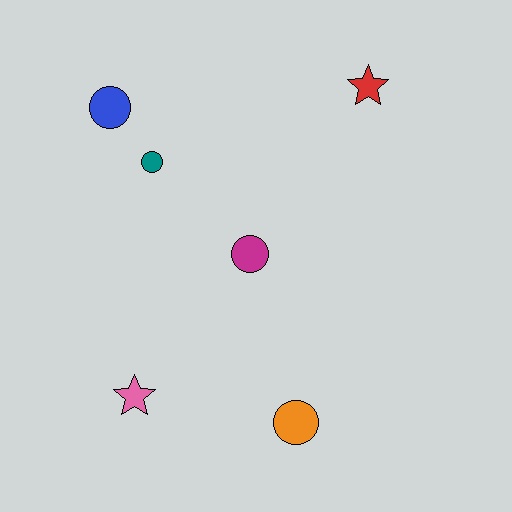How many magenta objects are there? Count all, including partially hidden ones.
There is 1 magenta object.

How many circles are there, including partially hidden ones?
There are 4 circles.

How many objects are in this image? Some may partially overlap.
There are 6 objects.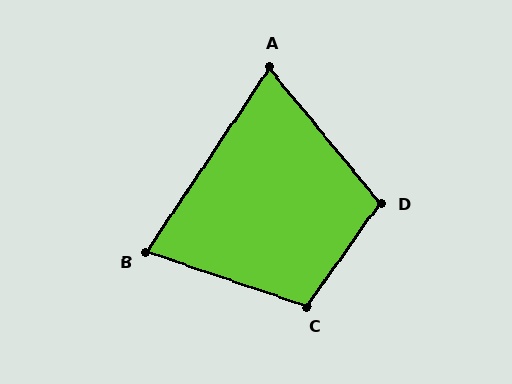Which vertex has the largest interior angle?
C, at approximately 107 degrees.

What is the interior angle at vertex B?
Approximately 75 degrees (acute).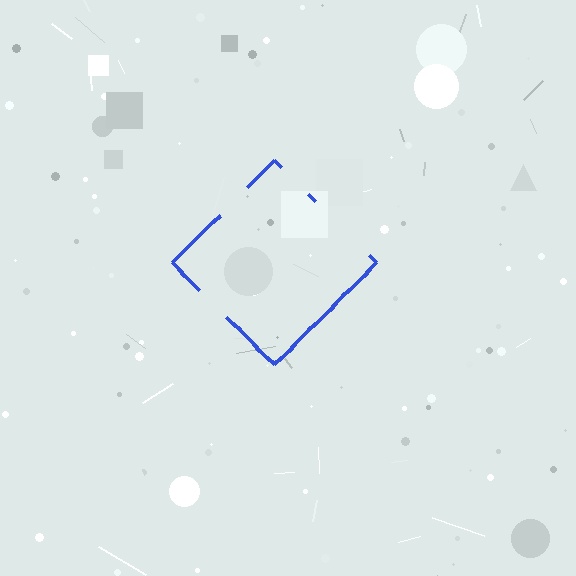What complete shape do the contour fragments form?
The contour fragments form a diamond.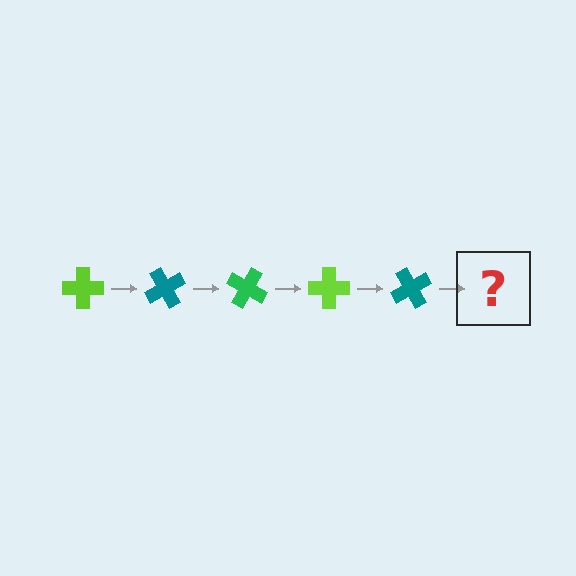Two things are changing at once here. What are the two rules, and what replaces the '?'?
The two rules are that it rotates 60 degrees each step and the color cycles through lime, teal, and green. The '?' should be a green cross, rotated 300 degrees from the start.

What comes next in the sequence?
The next element should be a green cross, rotated 300 degrees from the start.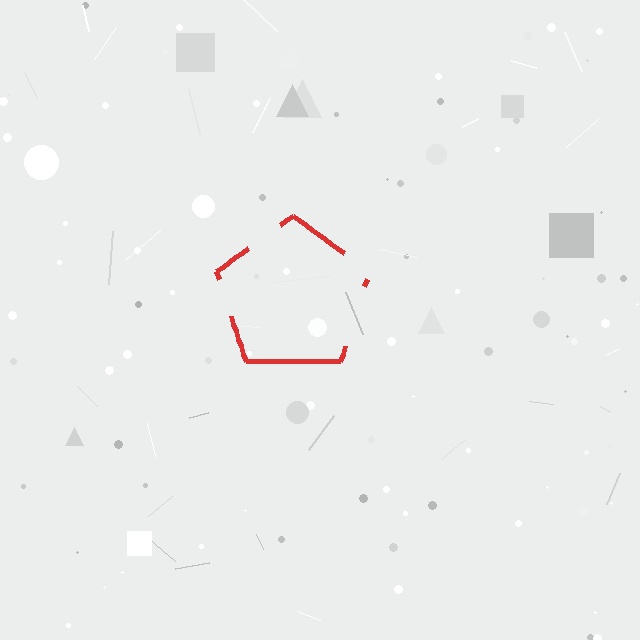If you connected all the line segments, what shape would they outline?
They would outline a pentagon.